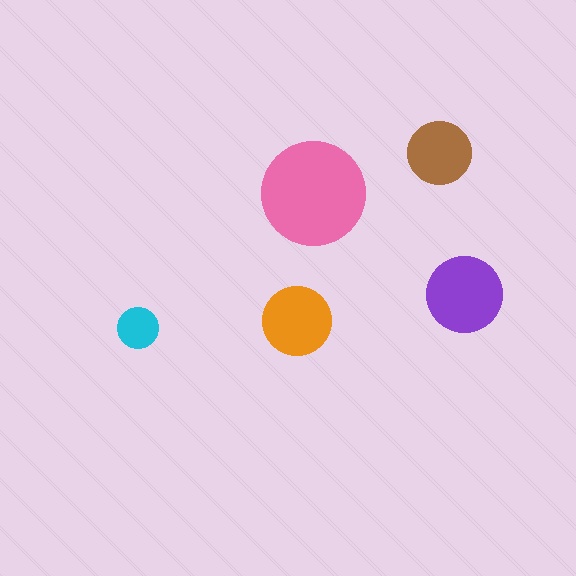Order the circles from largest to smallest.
the pink one, the purple one, the orange one, the brown one, the cyan one.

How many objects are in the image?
There are 5 objects in the image.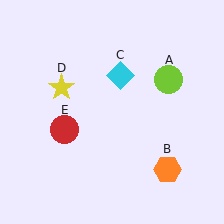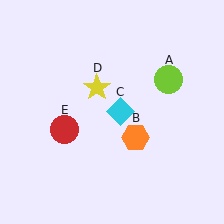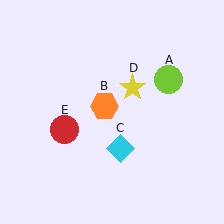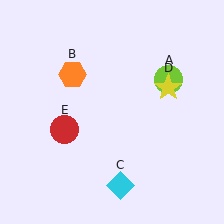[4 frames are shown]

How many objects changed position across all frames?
3 objects changed position: orange hexagon (object B), cyan diamond (object C), yellow star (object D).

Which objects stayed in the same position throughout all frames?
Lime circle (object A) and red circle (object E) remained stationary.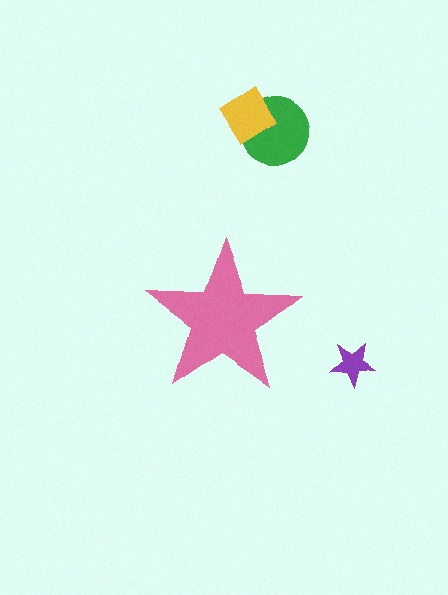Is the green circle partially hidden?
No, the green circle is fully visible.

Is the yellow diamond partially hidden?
No, the yellow diamond is fully visible.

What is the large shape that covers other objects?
A pink star.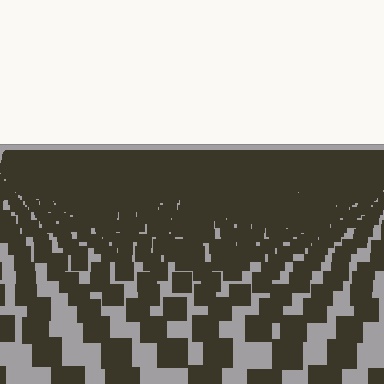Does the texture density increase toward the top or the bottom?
Density increases toward the top.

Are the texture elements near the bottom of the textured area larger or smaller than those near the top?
Larger. Near the bottom, elements are closer to the viewer and appear at a bigger on-screen size.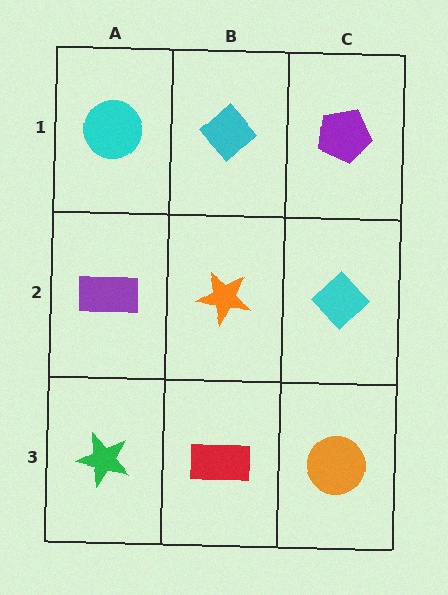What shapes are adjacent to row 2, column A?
A cyan circle (row 1, column A), a green star (row 3, column A), an orange star (row 2, column B).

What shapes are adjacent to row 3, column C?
A cyan diamond (row 2, column C), a red rectangle (row 3, column B).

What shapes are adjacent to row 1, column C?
A cyan diamond (row 2, column C), a cyan diamond (row 1, column B).